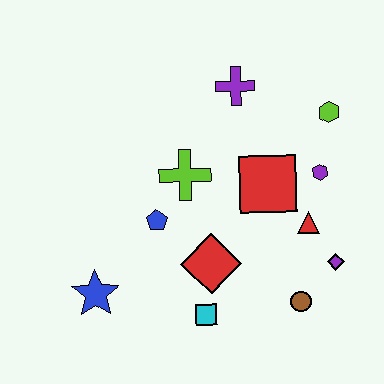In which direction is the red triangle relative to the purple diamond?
The red triangle is above the purple diamond.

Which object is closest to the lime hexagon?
The purple hexagon is closest to the lime hexagon.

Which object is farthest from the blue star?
The lime hexagon is farthest from the blue star.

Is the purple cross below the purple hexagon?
No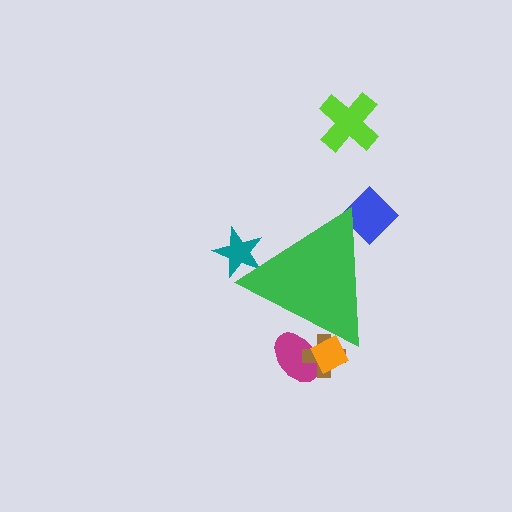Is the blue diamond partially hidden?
Yes, the blue diamond is partially hidden behind the green triangle.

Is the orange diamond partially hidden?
Yes, the orange diamond is partially hidden behind the green triangle.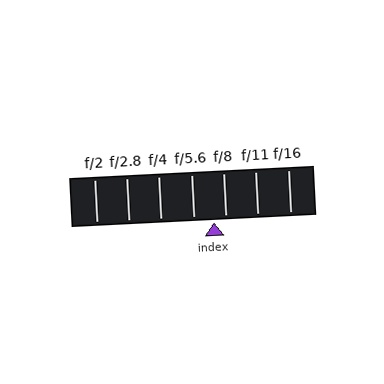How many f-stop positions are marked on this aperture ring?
There are 7 f-stop positions marked.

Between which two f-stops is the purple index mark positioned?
The index mark is between f/5.6 and f/8.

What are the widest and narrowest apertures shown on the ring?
The widest aperture shown is f/2 and the narrowest is f/16.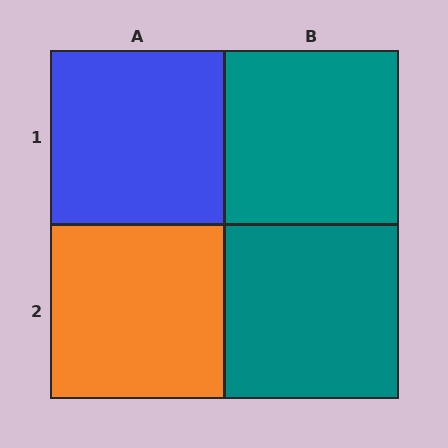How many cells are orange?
1 cell is orange.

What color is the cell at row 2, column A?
Orange.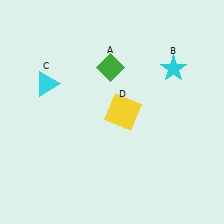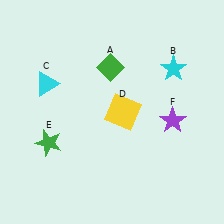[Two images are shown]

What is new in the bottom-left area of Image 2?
A green star (E) was added in the bottom-left area of Image 2.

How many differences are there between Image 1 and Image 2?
There are 2 differences between the two images.